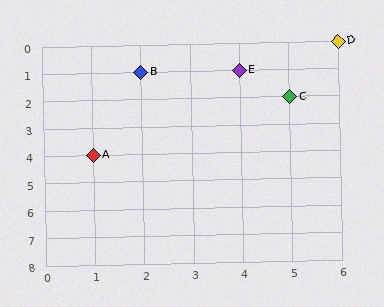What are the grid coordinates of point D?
Point D is at grid coordinates (6, 0).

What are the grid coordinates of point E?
Point E is at grid coordinates (4, 1).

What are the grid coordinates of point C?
Point C is at grid coordinates (5, 2).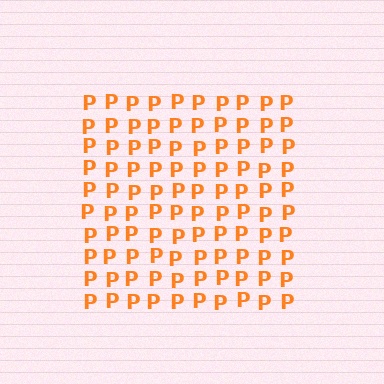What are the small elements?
The small elements are letter P's.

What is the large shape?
The large shape is a square.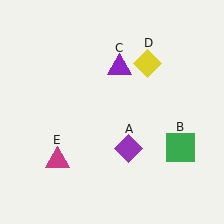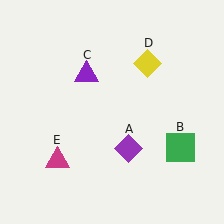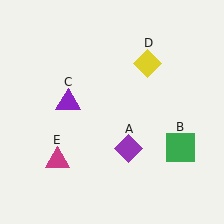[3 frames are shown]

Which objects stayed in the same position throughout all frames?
Purple diamond (object A) and green square (object B) and yellow diamond (object D) and magenta triangle (object E) remained stationary.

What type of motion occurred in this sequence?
The purple triangle (object C) rotated counterclockwise around the center of the scene.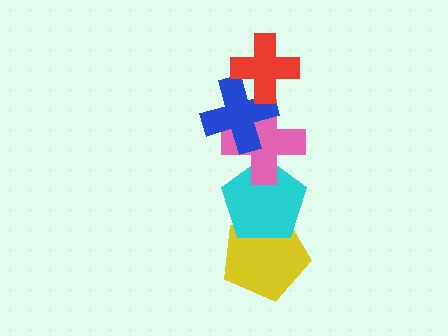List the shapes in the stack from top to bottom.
From top to bottom: the red cross, the blue cross, the pink cross, the cyan pentagon, the yellow pentagon.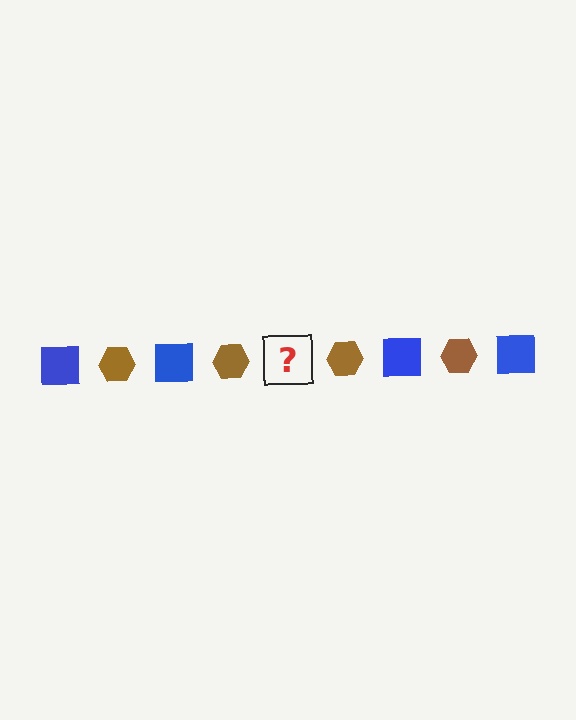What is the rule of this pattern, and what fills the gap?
The rule is that the pattern alternates between blue square and brown hexagon. The gap should be filled with a blue square.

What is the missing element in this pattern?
The missing element is a blue square.